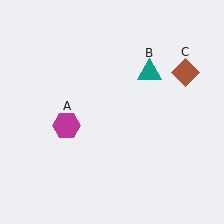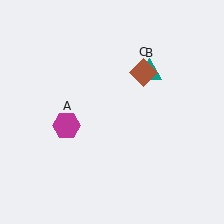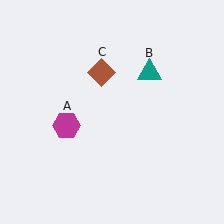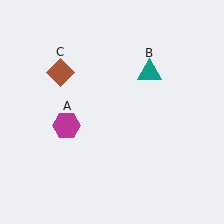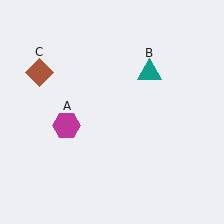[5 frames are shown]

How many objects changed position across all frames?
1 object changed position: brown diamond (object C).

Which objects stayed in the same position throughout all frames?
Magenta hexagon (object A) and teal triangle (object B) remained stationary.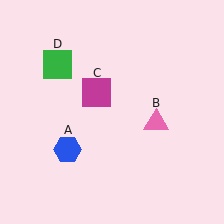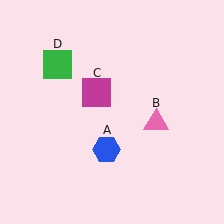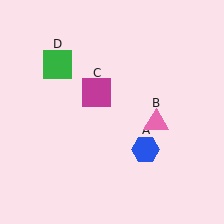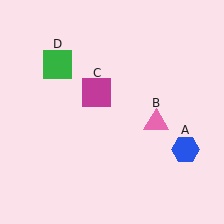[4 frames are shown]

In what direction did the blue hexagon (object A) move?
The blue hexagon (object A) moved right.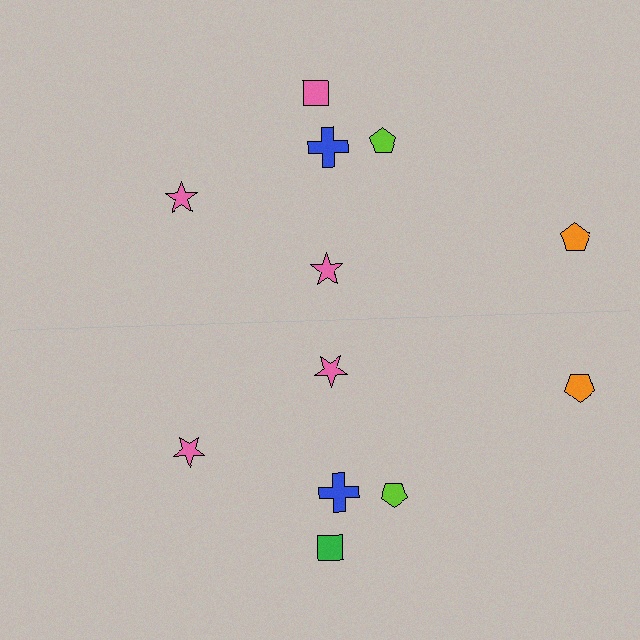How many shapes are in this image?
There are 12 shapes in this image.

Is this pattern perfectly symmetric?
No, the pattern is not perfectly symmetric. The green square on the bottom side breaks the symmetry — its mirror counterpart is pink.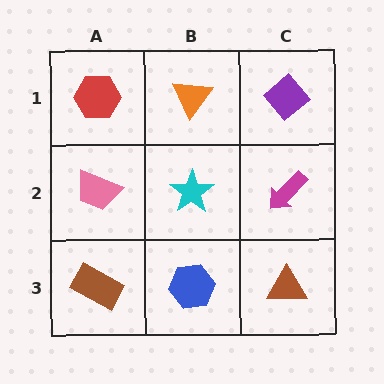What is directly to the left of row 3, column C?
A blue hexagon.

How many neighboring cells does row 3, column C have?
2.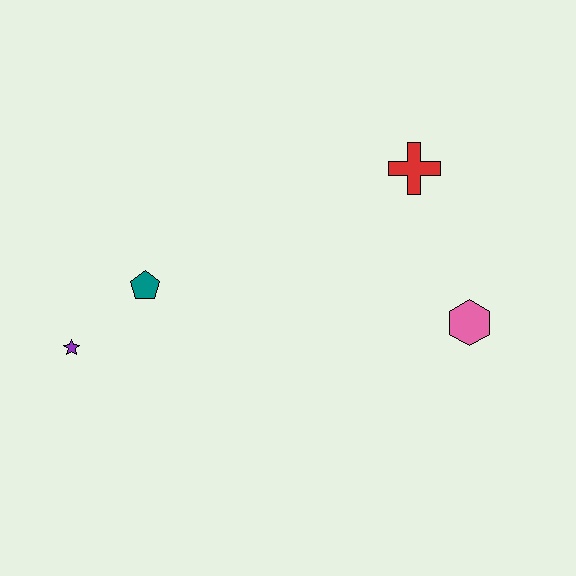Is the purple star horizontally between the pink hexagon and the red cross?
No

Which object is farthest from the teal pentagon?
The pink hexagon is farthest from the teal pentagon.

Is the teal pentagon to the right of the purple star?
Yes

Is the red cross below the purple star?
No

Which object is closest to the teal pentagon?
The purple star is closest to the teal pentagon.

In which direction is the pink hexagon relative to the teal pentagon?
The pink hexagon is to the right of the teal pentagon.